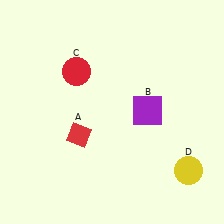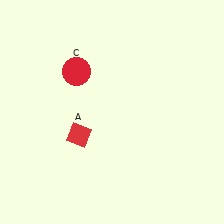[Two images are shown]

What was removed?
The yellow circle (D), the purple square (B) were removed in Image 2.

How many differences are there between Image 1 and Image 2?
There are 2 differences between the two images.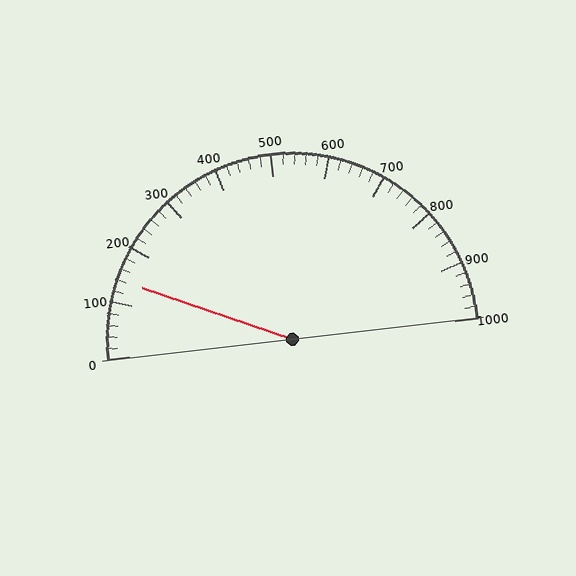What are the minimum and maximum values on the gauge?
The gauge ranges from 0 to 1000.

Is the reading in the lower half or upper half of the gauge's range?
The reading is in the lower half of the range (0 to 1000).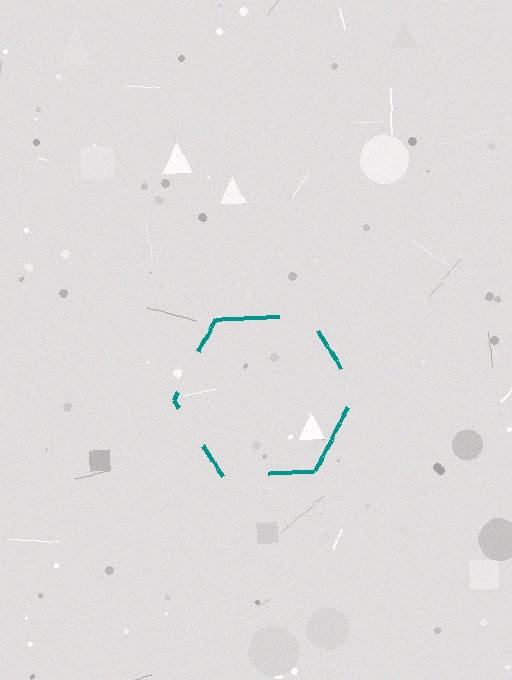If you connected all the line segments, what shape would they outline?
They would outline a hexagon.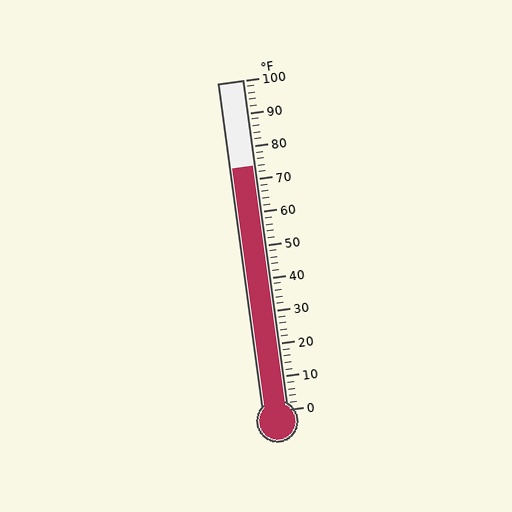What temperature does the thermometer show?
The thermometer shows approximately 74°F.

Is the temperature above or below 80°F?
The temperature is below 80°F.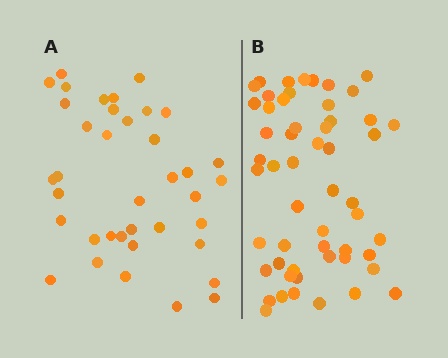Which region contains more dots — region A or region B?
Region B (the right region) has more dots.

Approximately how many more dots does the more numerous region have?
Region B has approximately 15 more dots than region A.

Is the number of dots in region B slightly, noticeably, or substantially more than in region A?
Region B has noticeably more, but not dramatically so. The ratio is roughly 1.4 to 1.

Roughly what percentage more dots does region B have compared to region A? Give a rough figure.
About 40% more.